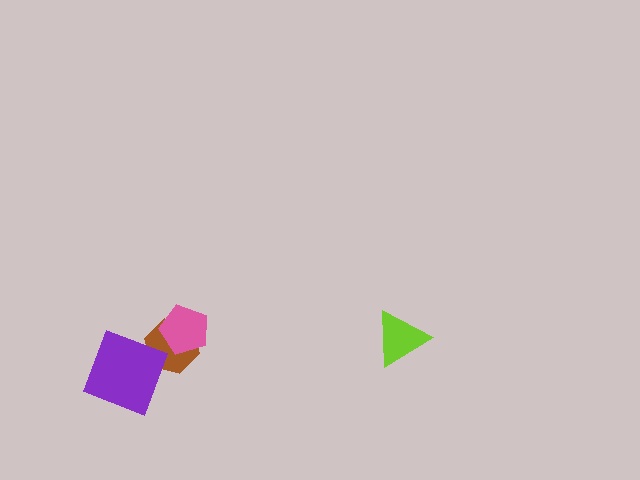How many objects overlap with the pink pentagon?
1 object overlaps with the pink pentagon.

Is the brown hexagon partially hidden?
Yes, it is partially covered by another shape.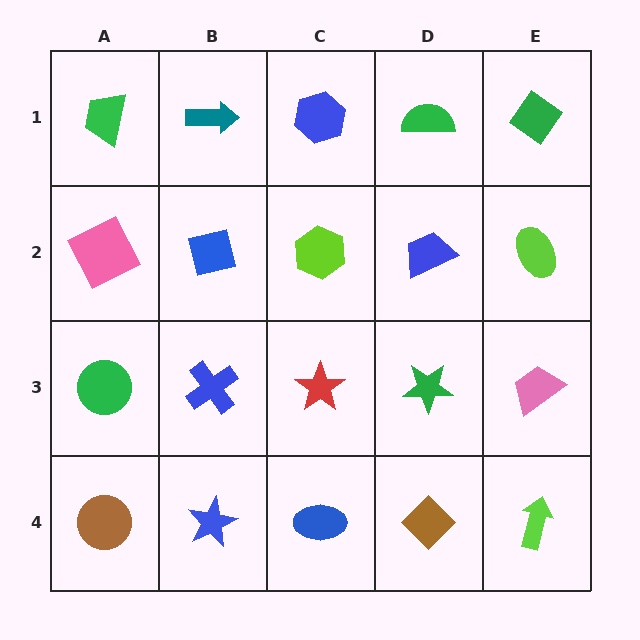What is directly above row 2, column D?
A green semicircle.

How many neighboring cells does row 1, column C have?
3.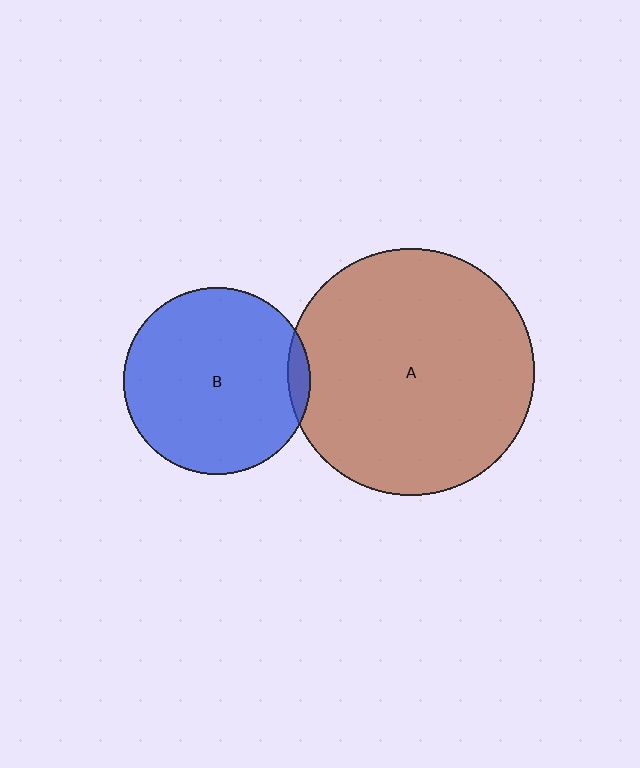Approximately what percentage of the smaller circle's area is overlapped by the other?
Approximately 5%.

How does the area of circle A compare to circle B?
Approximately 1.7 times.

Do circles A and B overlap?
Yes.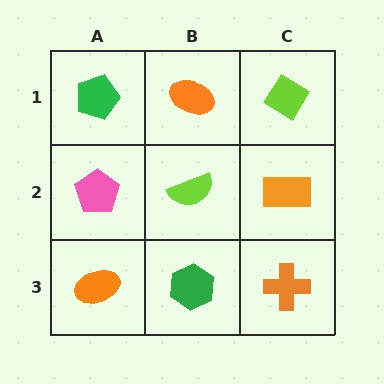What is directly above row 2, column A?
A green pentagon.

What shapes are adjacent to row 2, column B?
An orange ellipse (row 1, column B), a green hexagon (row 3, column B), a pink pentagon (row 2, column A), an orange rectangle (row 2, column C).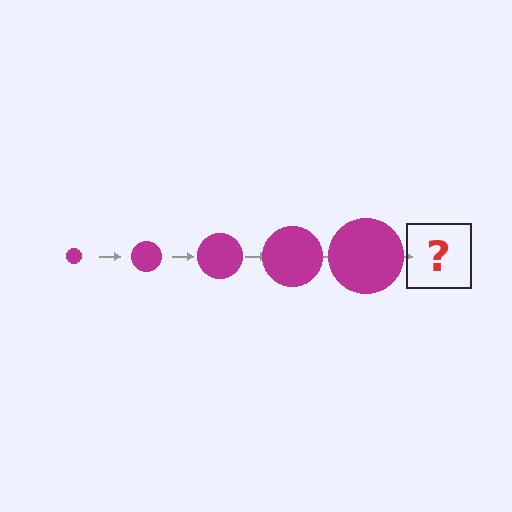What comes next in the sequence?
The next element should be a magenta circle, larger than the previous one.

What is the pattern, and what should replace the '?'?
The pattern is that the circle gets progressively larger each step. The '?' should be a magenta circle, larger than the previous one.